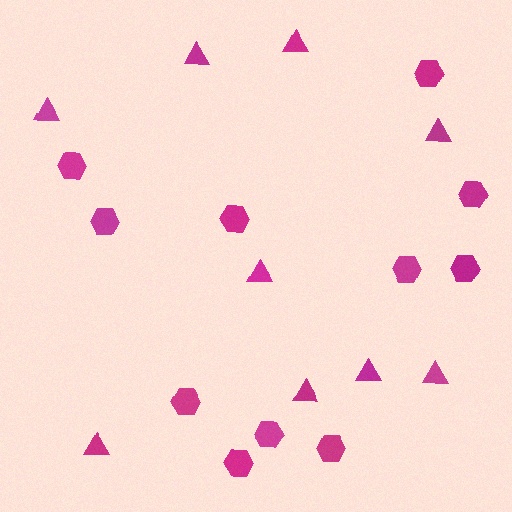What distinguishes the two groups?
There are 2 groups: one group of triangles (9) and one group of hexagons (11).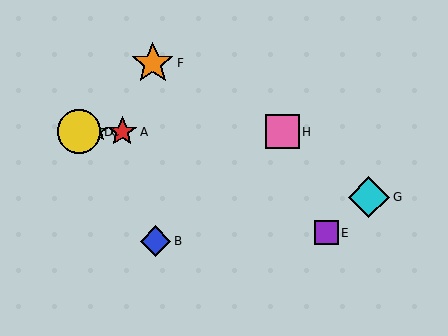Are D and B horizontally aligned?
No, D is at y≈132 and B is at y≈241.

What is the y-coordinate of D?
Object D is at y≈132.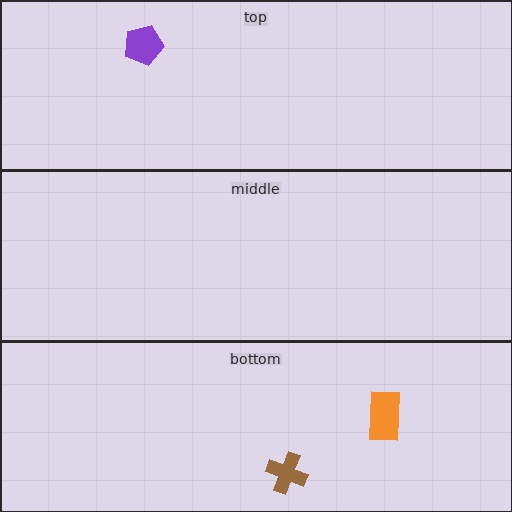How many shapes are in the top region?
1.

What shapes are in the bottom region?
The brown cross, the orange rectangle.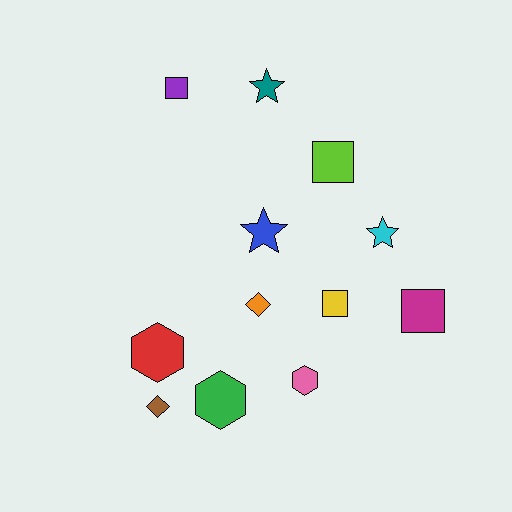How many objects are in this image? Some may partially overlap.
There are 12 objects.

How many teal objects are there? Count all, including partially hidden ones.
There is 1 teal object.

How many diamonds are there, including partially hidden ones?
There are 2 diamonds.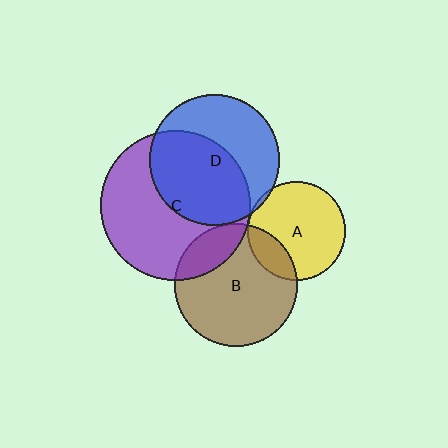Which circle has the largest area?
Circle C (purple).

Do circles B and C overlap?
Yes.